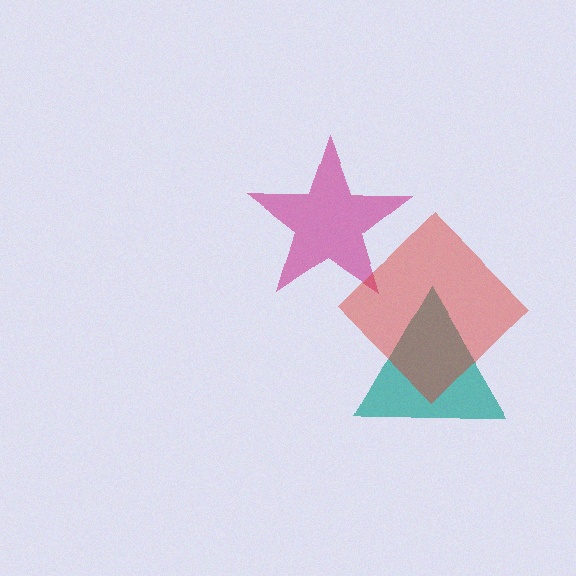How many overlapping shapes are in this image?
There are 3 overlapping shapes in the image.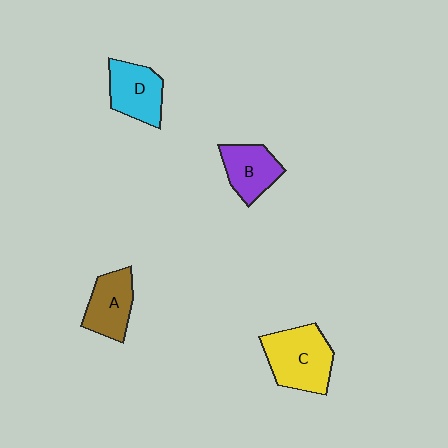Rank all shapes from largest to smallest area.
From largest to smallest: C (yellow), D (cyan), A (brown), B (purple).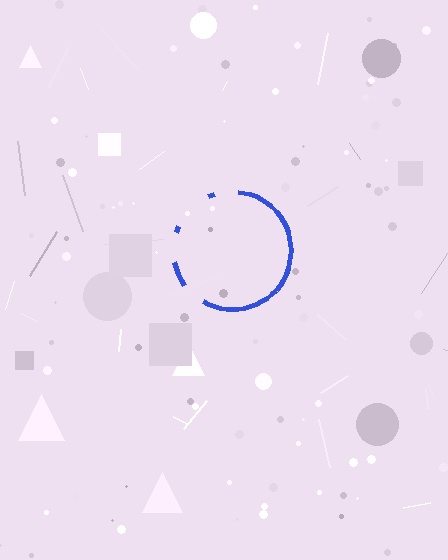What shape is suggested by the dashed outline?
The dashed outline suggests a circle.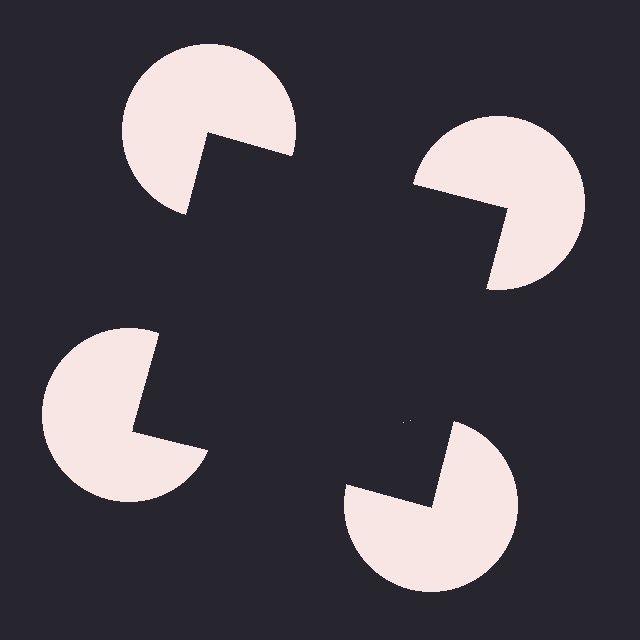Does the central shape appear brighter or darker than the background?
It typically appears slightly darker than the background, even though no actual brightness change is drawn.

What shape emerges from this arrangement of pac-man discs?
An illusory square — its edges are inferred from the aligned wedge cuts in the pac-man discs, not physically drawn.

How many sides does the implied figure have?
4 sides.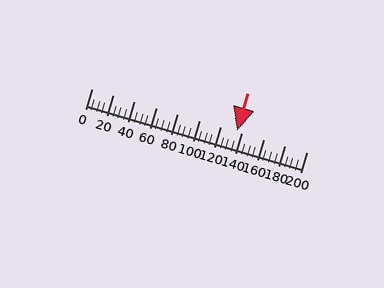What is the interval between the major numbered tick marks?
The major tick marks are spaced 20 units apart.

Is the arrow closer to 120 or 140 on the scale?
The arrow is closer to 140.